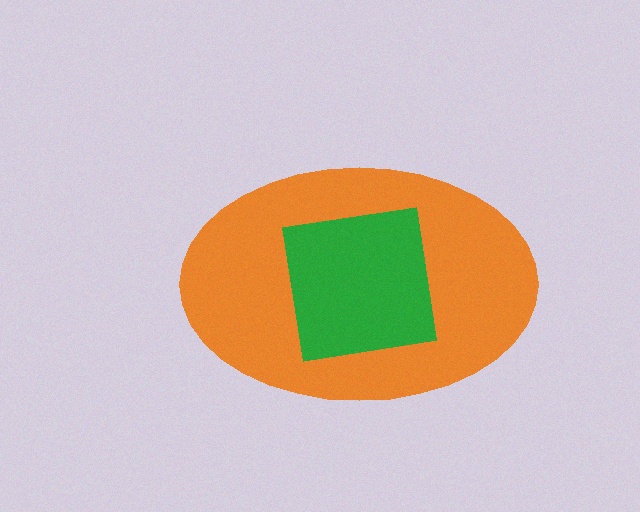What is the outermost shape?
The orange ellipse.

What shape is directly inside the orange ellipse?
The green square.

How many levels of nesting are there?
2.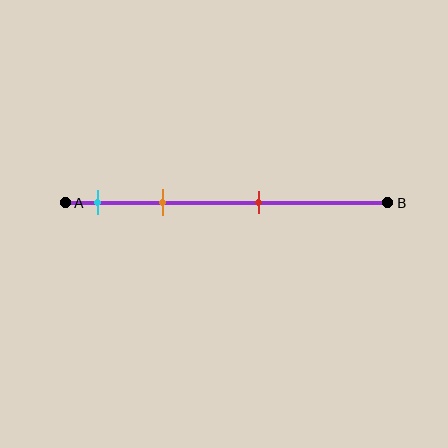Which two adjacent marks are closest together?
The cyan and orange marks are the closest adjacent pair.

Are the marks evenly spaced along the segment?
No, the marks are not evenly spaced.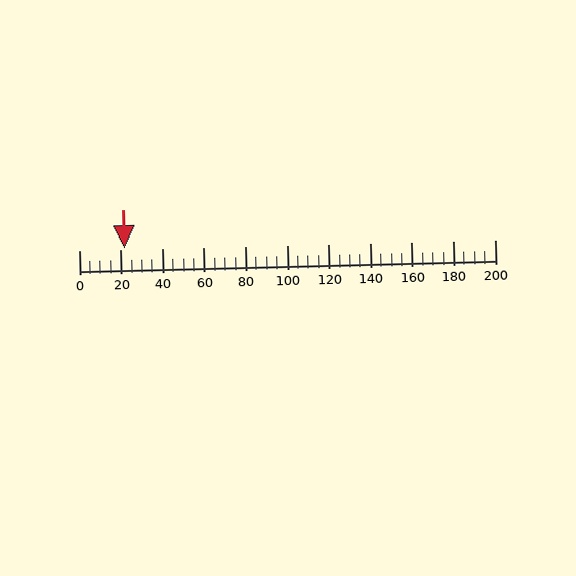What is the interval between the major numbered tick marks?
The major tick marks are spaced 20 units apart.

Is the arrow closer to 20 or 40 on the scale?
The arrow is closer to 20.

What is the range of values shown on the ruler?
The ruler shows values from 0 to 200.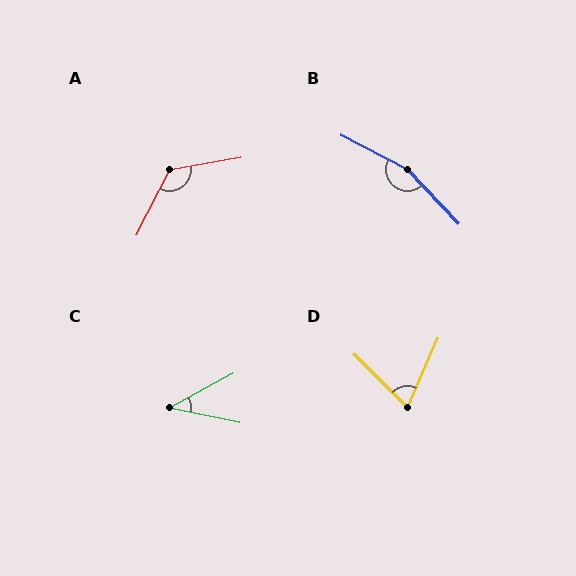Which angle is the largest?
B, at approximately 161 degrees.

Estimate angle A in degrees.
Approximately 127 degrees.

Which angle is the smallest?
C, at approximately 40 degrees.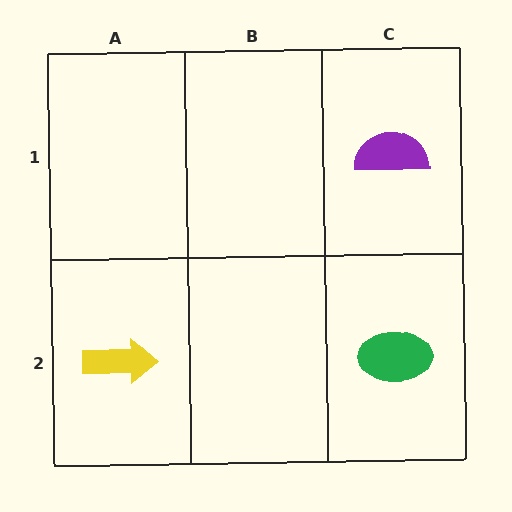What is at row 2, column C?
A green ellipse.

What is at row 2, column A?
A yellow arrow.